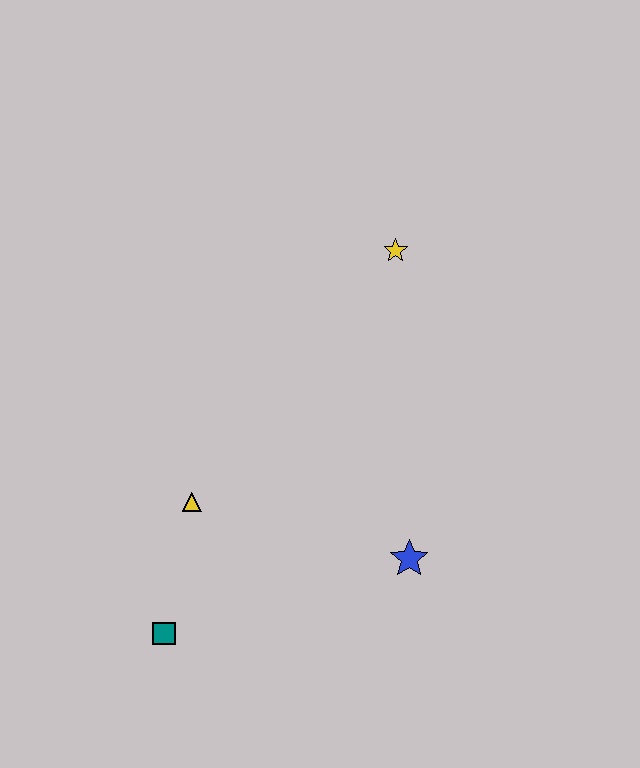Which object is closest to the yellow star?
The blue star is closest to the yellow star.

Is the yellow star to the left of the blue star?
Yes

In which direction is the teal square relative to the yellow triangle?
The teal square is below the yellow triangle.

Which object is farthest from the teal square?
The yellow star is farthest from the teal square.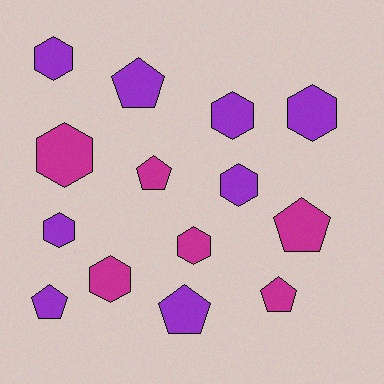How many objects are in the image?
There are 14 objects.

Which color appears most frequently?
Purple, with 8 objects.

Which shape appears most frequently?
Hexagon, with 8 objects.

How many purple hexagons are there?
There are 5 purple hexagons.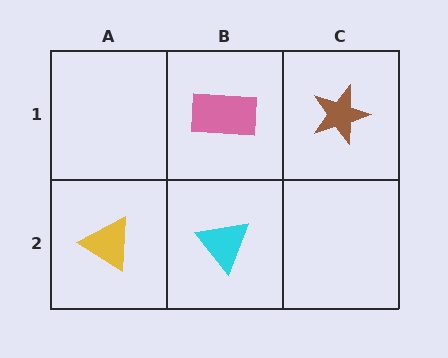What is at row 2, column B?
A cyan triangle.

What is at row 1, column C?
A brown star.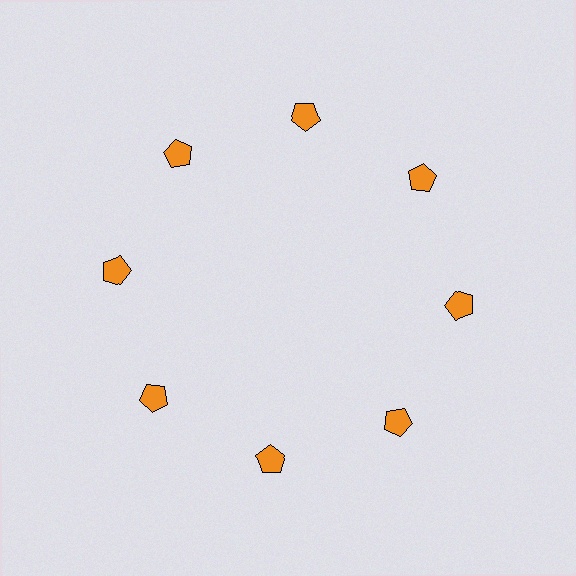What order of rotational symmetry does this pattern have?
This pattern has 8-fold rotational symmetry.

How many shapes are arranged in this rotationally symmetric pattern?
There are 8 shapes, arranged in 8 groups of 1.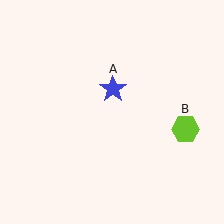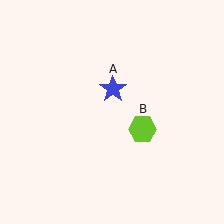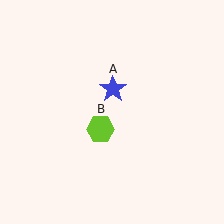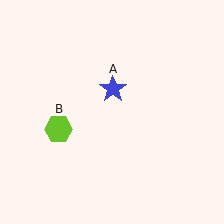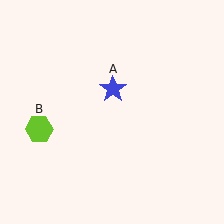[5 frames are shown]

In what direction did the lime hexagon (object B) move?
The lime hexagon (object B) moved left.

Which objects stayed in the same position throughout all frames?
Blue star (object A) remained stationary.